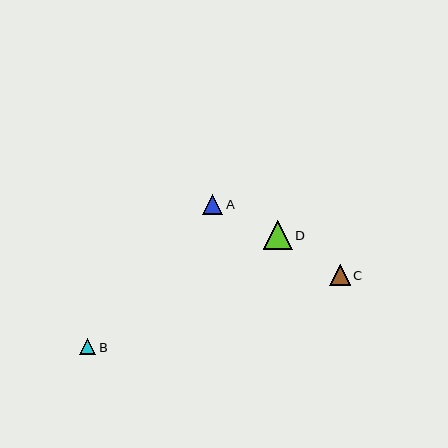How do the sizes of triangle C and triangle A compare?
Triangle C and triangle A are approximately the same size.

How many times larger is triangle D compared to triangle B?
Triangle D is approximately 1.8 times the size of triangle B.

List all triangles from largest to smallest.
From largest to smallest: D, C, A, B.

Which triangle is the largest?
Triangle D is the largest with a size of approximately 29 pixels.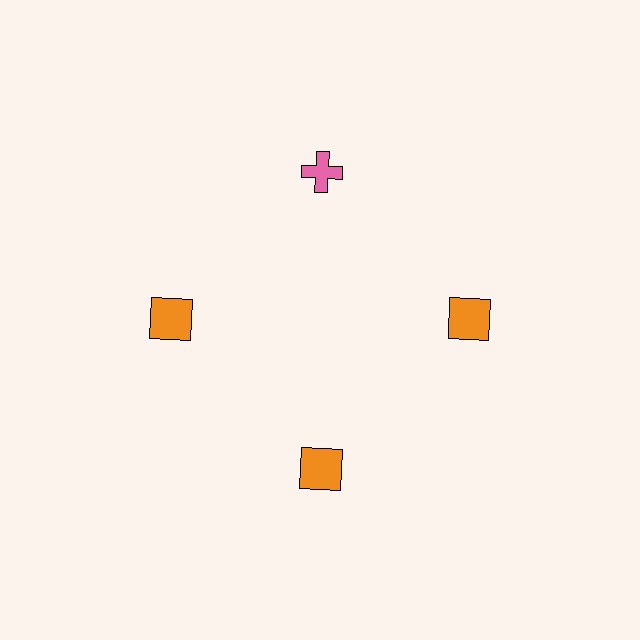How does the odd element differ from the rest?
It differs in both color (pink instead of orange) and shape (cross instead of square).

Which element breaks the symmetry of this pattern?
The pink cross at roughly the 12 o'clock position breaks the symmetry. All other shapes are orange squares.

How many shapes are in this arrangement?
There are 4 shapes arranged in a ring pattern.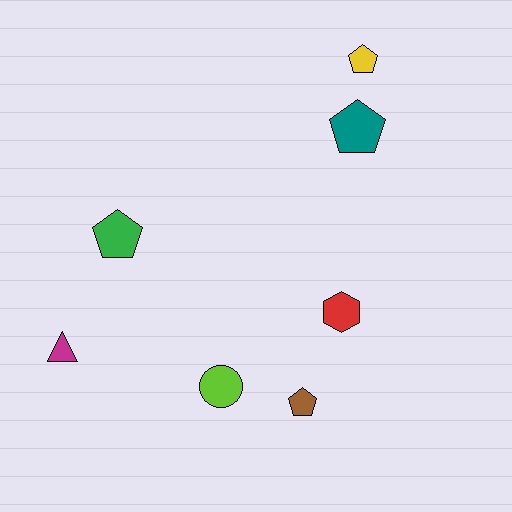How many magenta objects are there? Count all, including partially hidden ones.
There is 1 magenta object.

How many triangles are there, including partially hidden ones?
There is 1 triangle.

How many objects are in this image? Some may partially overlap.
There are 7 objects.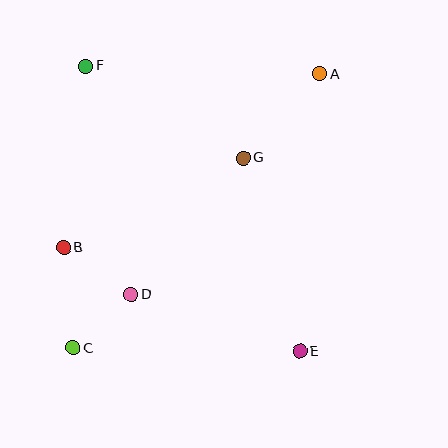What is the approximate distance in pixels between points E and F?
The distance between E and F is approximately 357 pixels.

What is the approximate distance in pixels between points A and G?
The distance between A and G is approximately 114 pixels.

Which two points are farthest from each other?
Points A and C are farthest from each other.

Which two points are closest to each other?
Points C and D are closest to each other.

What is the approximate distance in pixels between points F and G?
The distance between F and G is approximately 182 pixels.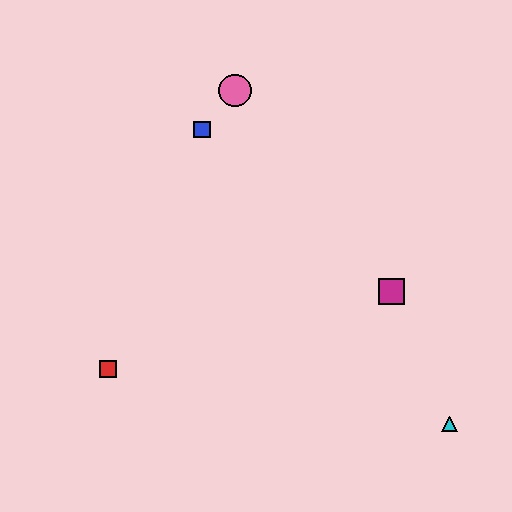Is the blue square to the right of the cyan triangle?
No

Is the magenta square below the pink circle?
Yes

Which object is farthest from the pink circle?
The cyan triangle is farthest from the pink circle.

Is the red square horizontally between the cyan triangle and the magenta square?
No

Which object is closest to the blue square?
The pink circle is closest to the blue square.